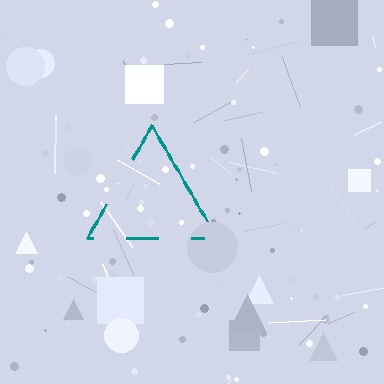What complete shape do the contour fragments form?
The contour fragments form a triangle.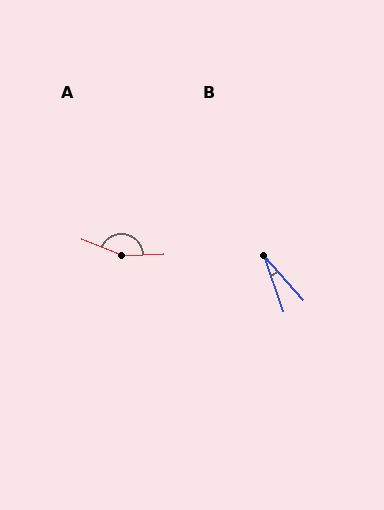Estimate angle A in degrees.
Approximately 157 degrees.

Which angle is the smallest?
B, at approximately 23 degrees.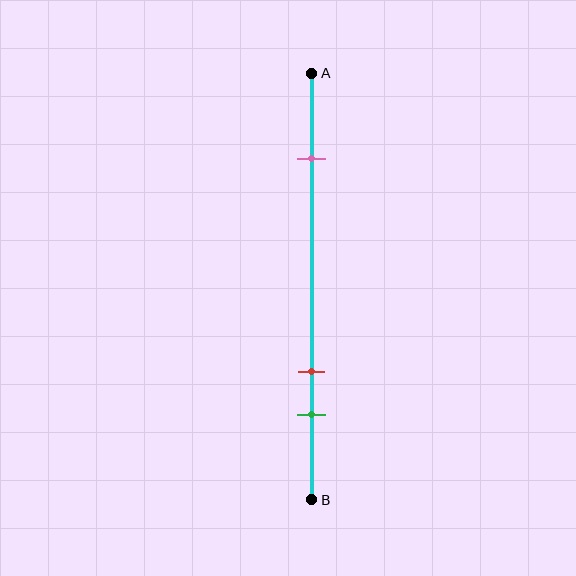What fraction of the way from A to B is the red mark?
The red mark is approximately 70% (0.7) of the way from A to B.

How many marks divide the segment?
There are 3 marks dividing the segment.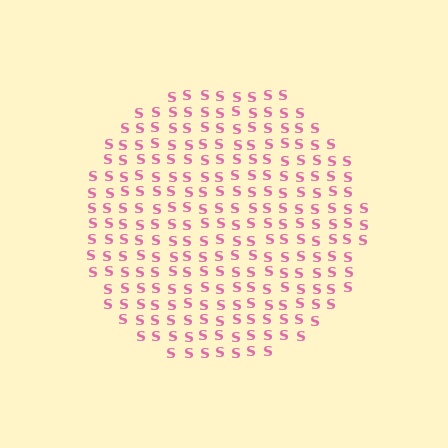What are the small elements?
The small elements are letter S's.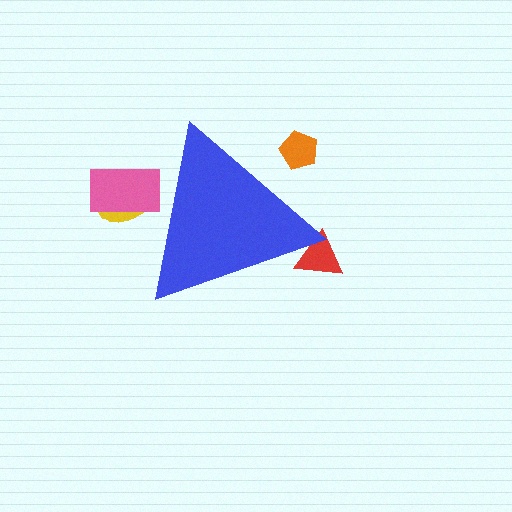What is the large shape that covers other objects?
A blue triangle.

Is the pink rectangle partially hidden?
Yes, the pink rectangle is partially hidden behind the blue triangle.